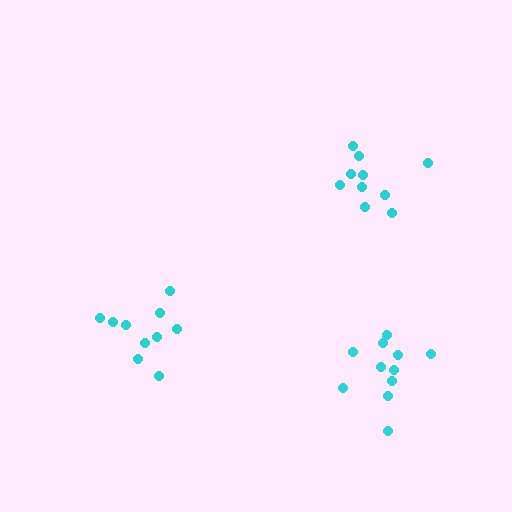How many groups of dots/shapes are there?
There are 3 groups.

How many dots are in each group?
Group 1: 10 dots, Group 2: 10 dots, Group 3: 11 dots (31 total).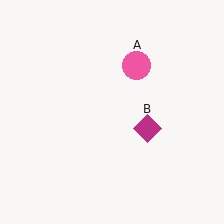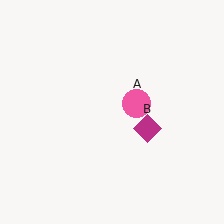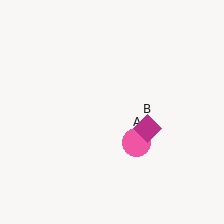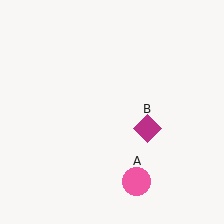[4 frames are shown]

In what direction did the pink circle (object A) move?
The pink circle (object A) moved down.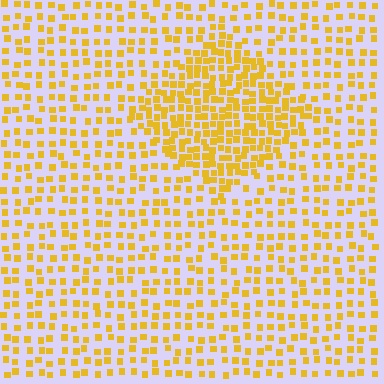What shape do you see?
I see a diamond.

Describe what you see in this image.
The image contains small yellow elements arranged at two different densities. A diamond-shaped region is visible where the elements are more densely packed than the surrounding area.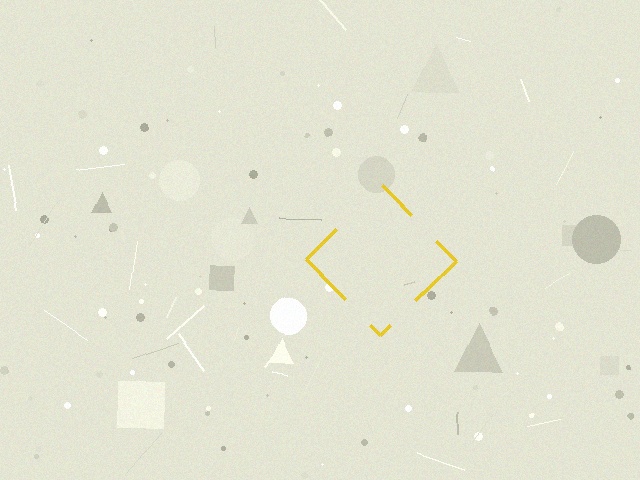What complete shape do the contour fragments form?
The contour fragments form a diamond.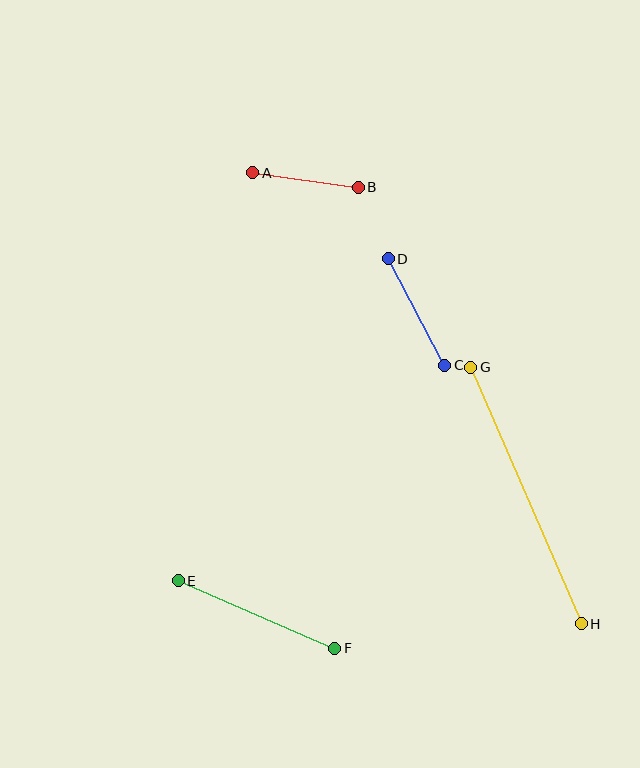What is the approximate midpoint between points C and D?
The midpoint is at approximately (416, 312) pixels.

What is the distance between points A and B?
The distance is approximately 106 pixels.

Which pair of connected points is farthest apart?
Points G and H are farthest apart.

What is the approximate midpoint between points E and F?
The midpoint is at approximately (256, 615) pixels.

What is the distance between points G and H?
The distance is approximately 279 pixels.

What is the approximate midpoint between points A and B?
The midpoint is at approximately (305, 180) pixels.